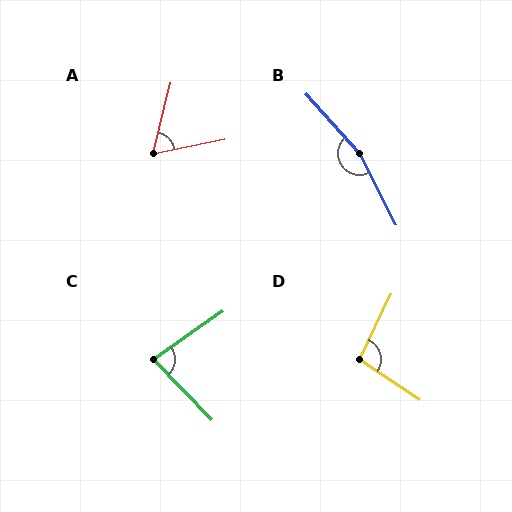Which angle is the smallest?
A, at approximately 64 degrees.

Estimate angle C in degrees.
Approximately 81 degrees.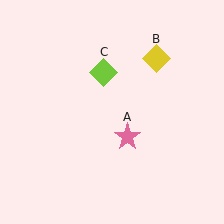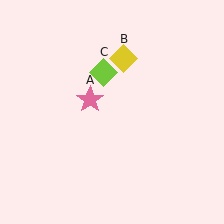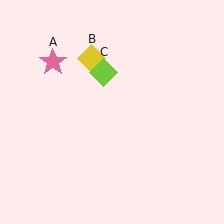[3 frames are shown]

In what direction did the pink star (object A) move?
The pink star (object A) moved up and to the left.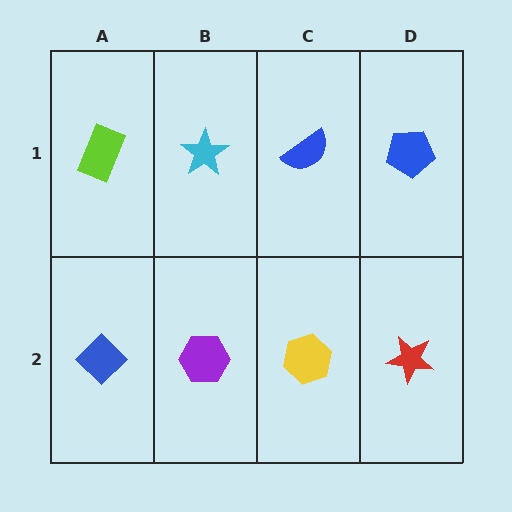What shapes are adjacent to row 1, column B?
A purple hexagon (row 2, column B), a lime rectangle (row 1, column A), a blue semicircle (row 1, column C).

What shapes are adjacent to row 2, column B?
A cyan star (row 1, column B), a blue diamond (row 2, column A), a yellow hexagon (row 2, column C).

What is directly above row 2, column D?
A blue pentagon.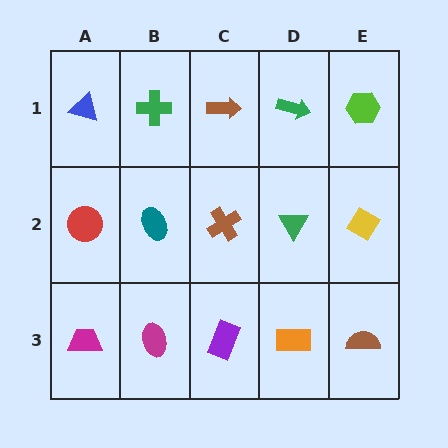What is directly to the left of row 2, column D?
A brown cross.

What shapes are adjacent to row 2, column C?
A brown arrow (row 1, column C), a purple rectangle (row 3, column C), a teal ellipse (row 2, column B), a green triangle (row 2, column D).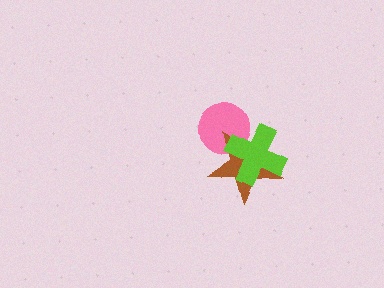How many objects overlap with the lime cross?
2 objects overlap with the lime cross.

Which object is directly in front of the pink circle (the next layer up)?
The brown star is directly in front of the pink circle.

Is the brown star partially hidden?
Yes, it is partially covered by another shape.